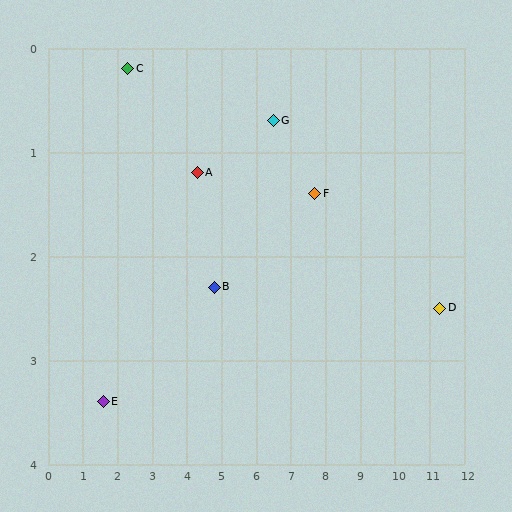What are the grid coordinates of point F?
Point F is at approximately (7.7, 1.4).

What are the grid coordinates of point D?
Point D is at approximately (11.3, 2.5).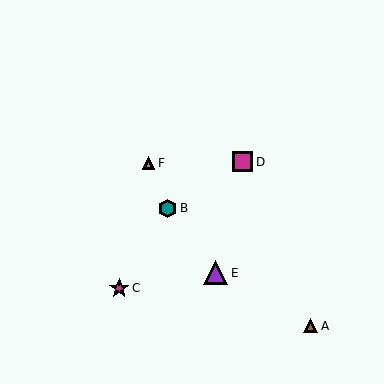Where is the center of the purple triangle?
The center of the purple triangle is at (216, 273).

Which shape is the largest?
The purple triangle (labeled E) is the largest.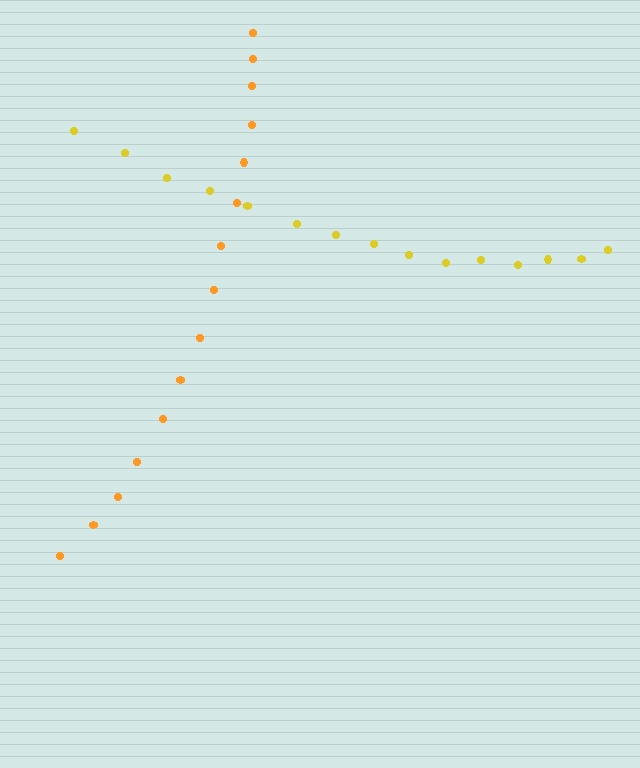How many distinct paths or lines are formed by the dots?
There are 2 distinct paths.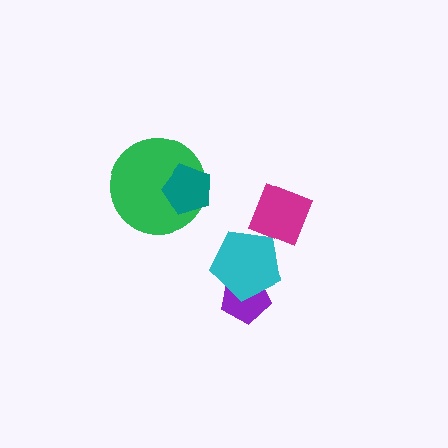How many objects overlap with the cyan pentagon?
2 objects overlap with the cyan pentagon.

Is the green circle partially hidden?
Yes, it is partially covered by another shape.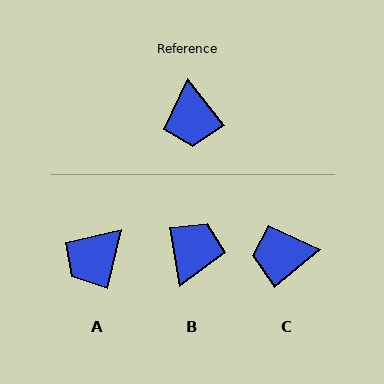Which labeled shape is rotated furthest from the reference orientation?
B, about 152 degrees away.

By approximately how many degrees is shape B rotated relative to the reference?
Approximately 152 degrees counter-clockwise.